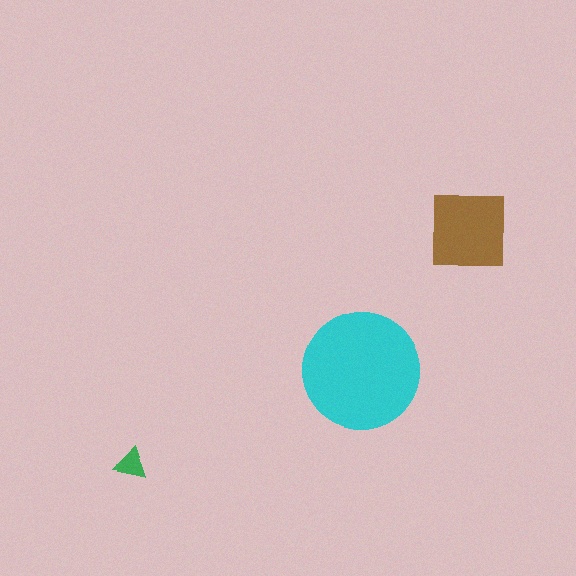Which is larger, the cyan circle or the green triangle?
The cyan circle.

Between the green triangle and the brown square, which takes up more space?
The brown square.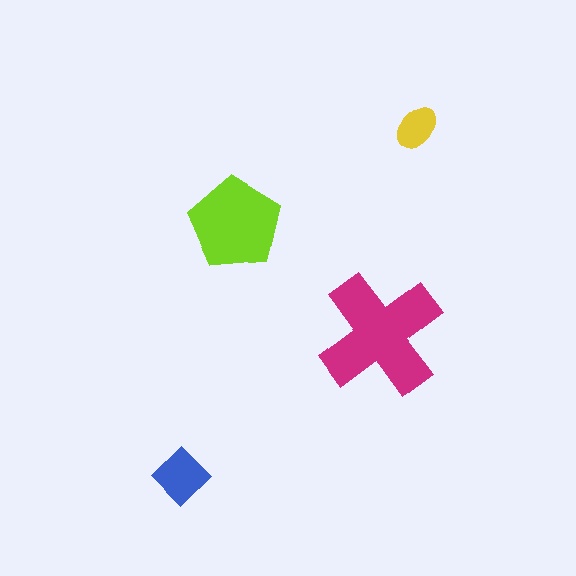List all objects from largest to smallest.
The magenta cross, the lime pentagon, the blue diamond, the yellow ellipse.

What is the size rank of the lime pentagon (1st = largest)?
2nd.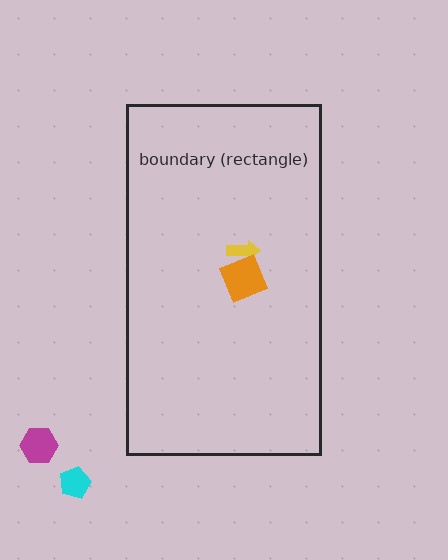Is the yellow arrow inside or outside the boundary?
Inside.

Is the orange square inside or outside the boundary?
Inside.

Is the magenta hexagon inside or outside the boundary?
Outside.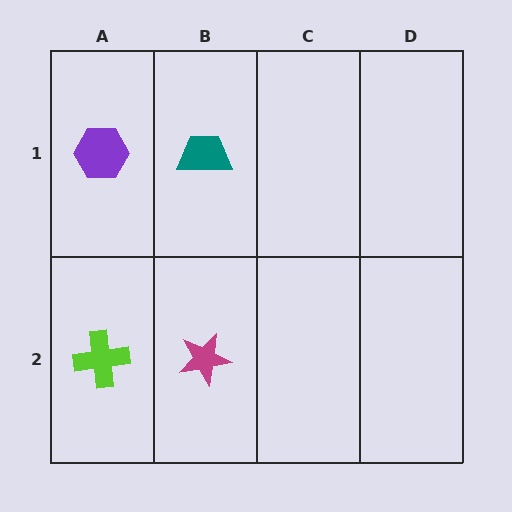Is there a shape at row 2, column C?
No, that cell is empty.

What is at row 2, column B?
A magenta star.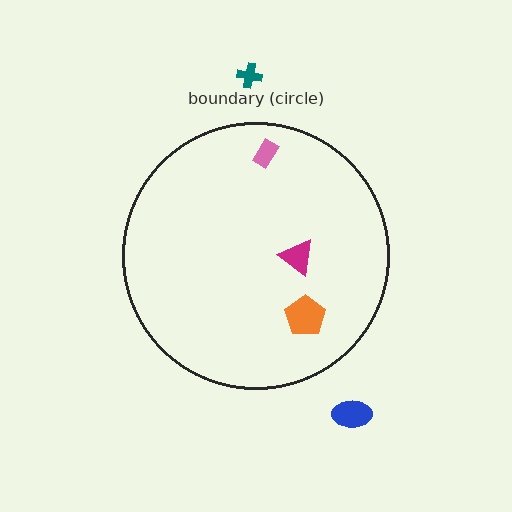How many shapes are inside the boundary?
3 inside, 2 outside.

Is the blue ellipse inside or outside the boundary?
Outside.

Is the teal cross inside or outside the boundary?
Outside.